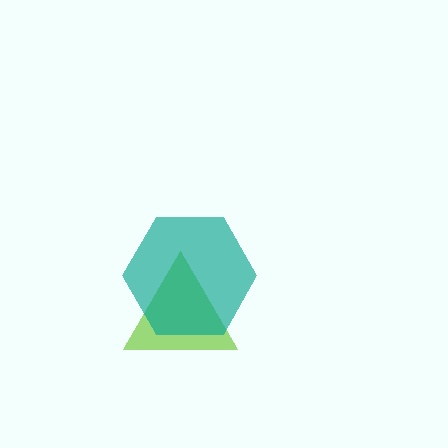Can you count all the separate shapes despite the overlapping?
Yes, there are 2 separate shapes.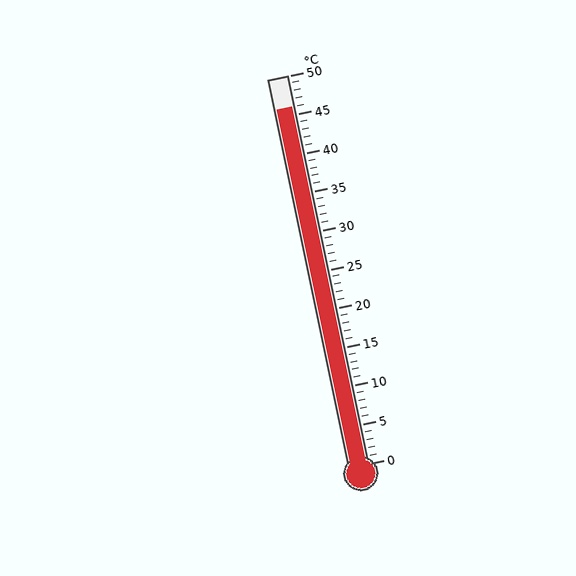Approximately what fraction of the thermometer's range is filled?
The thermometer is filled to approximately 90% of its range.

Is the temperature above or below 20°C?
The temperature is above 20°C.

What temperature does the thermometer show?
The thermometer shows approximately 46°C.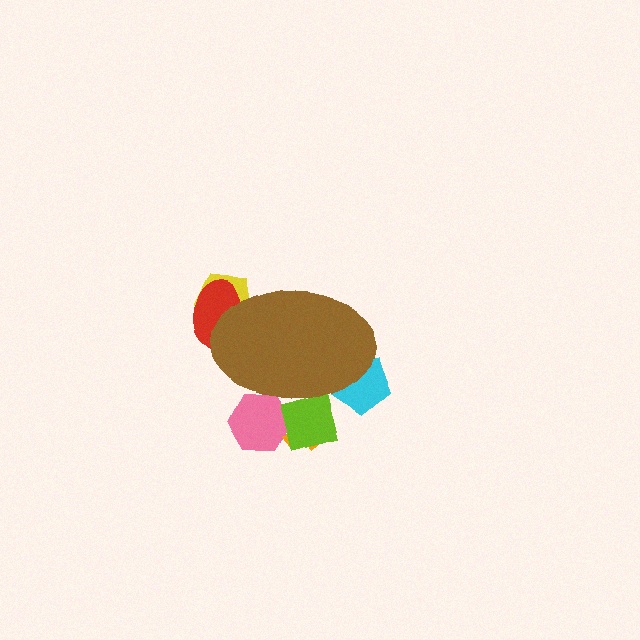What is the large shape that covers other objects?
A brown ellipse.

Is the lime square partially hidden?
Yes, the lime square is partially hidden behind the brown ellipse.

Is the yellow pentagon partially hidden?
Yes, the yellow pentagon is partially hidden behind the brown ellipse.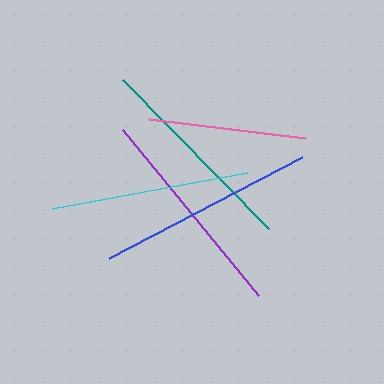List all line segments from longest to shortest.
From longest to shortest: blue, purple, teal, cyan, pink.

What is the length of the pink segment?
The pink segment is approximately 157 pixels long.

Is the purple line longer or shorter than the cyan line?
The purple line is longer than the cyan line.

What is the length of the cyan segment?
The cyan segment is approximately 198 pixels long.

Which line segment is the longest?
The blue line is the longest at approximately 217 pixels.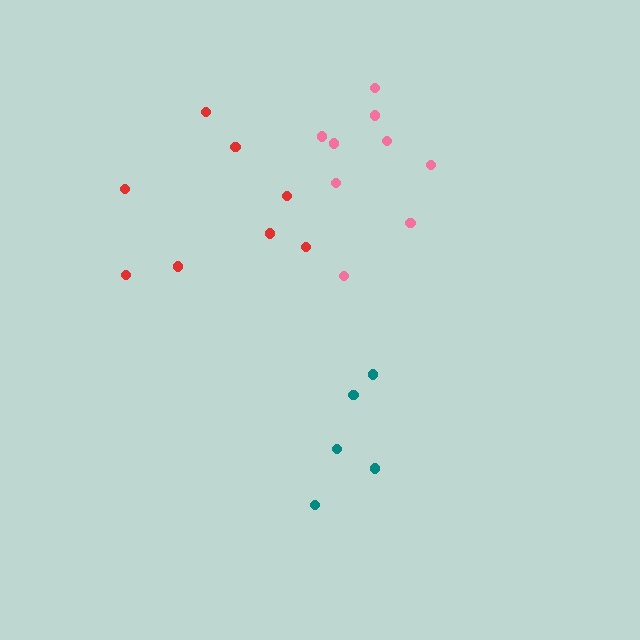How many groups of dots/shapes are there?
There are 3 groups.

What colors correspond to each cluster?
The clusters are colored: red, teal, pink.